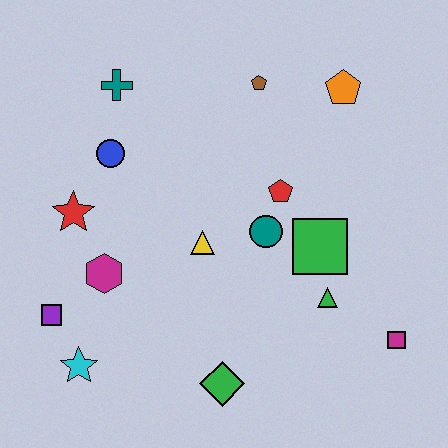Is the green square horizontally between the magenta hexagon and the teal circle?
No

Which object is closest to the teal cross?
The blue circle is closest to the teal cross.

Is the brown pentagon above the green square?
Yes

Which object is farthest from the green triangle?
The teal cross is farthest from the green triangle.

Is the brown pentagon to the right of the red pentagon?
No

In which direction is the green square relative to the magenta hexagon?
The green square is to the right of the magenta hexagon.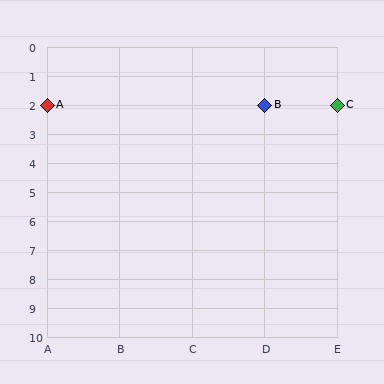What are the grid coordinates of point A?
Point A is at grid coordinates (A, 2).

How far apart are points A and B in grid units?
Points A and B are 3 columns apart.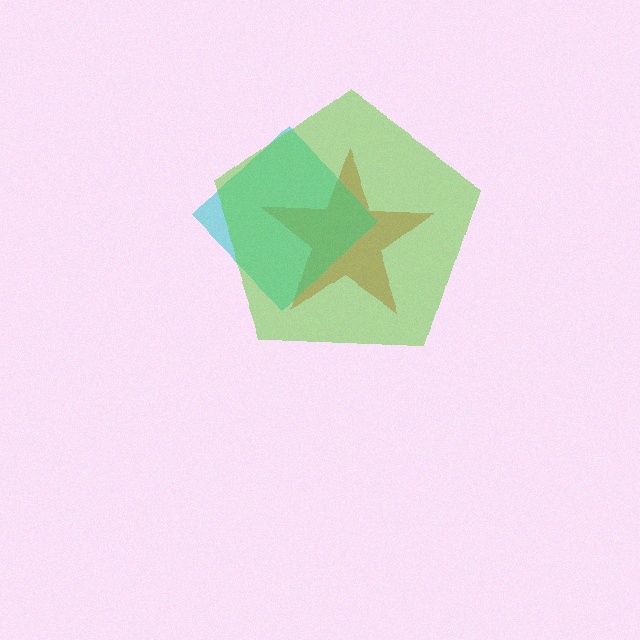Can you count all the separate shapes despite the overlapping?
Yes, there are 3 separate shapes.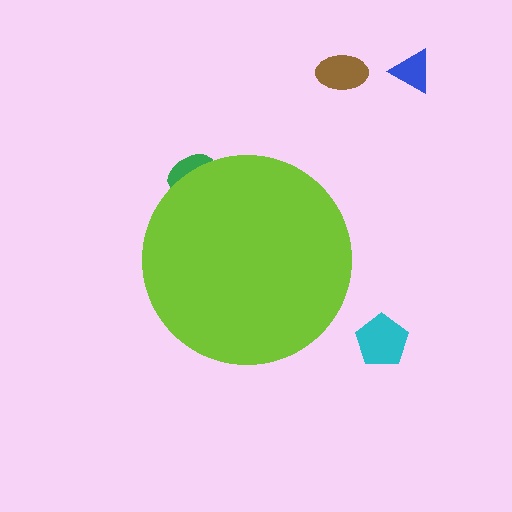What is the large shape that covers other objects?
A lime circle.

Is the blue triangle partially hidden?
No, the blue triangle is fully visible.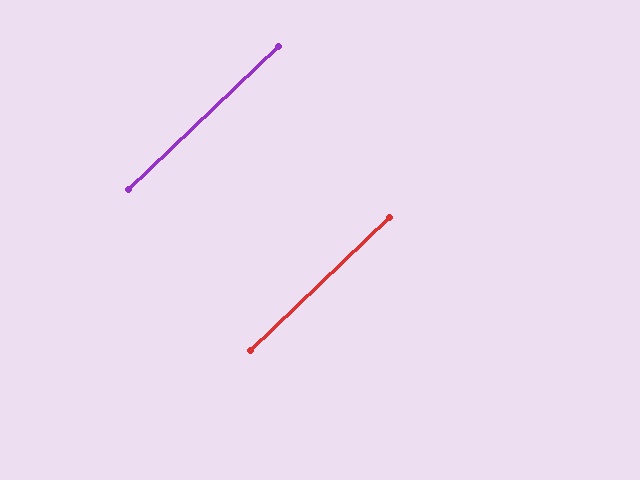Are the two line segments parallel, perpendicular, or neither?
Parallel — their directions differ by only 0.2°.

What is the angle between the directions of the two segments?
Approximately 0 degrees.